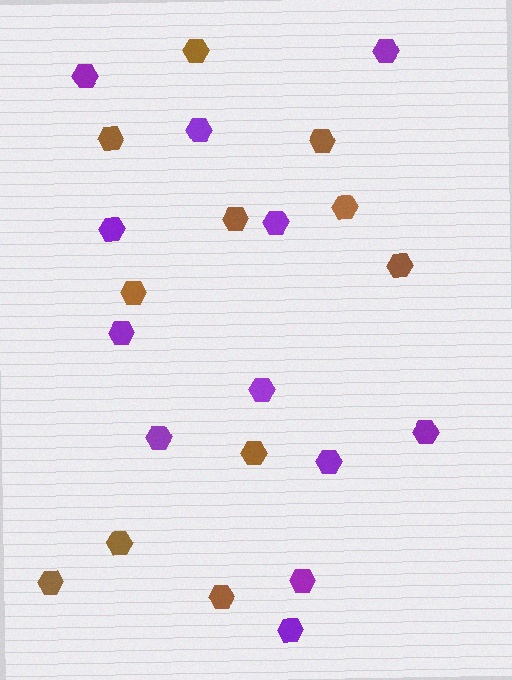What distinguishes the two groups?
There are 2 groups: one group of purple hexagons (12) and one group of brown hexagons (11).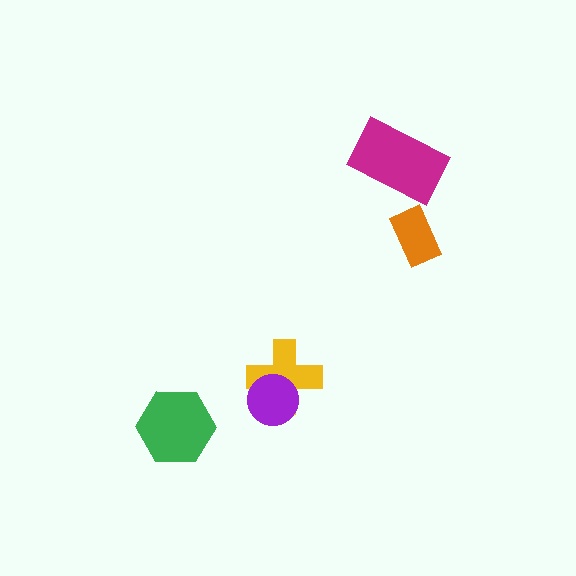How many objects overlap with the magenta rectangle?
0 objects overlap with the magenta rectangle.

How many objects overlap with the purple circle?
1 object overlaps with the purple circle.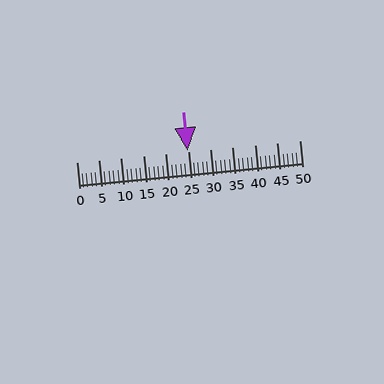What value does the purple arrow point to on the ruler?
The purple arrow points to approximately 25.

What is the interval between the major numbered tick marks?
The major tick marks are spaced 5 units apart.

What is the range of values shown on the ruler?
The ruler shows values from 0 to 50.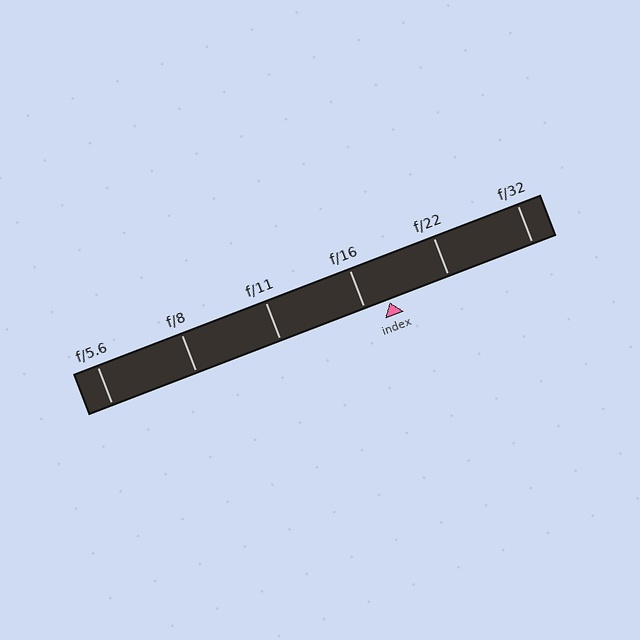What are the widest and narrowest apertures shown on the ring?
The widest aperture shown is f/5.6 and the narrowest is f/32.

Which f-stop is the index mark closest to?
The index mark is closest to f/16.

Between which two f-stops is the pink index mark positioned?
The index mark is between f/16 and f/22.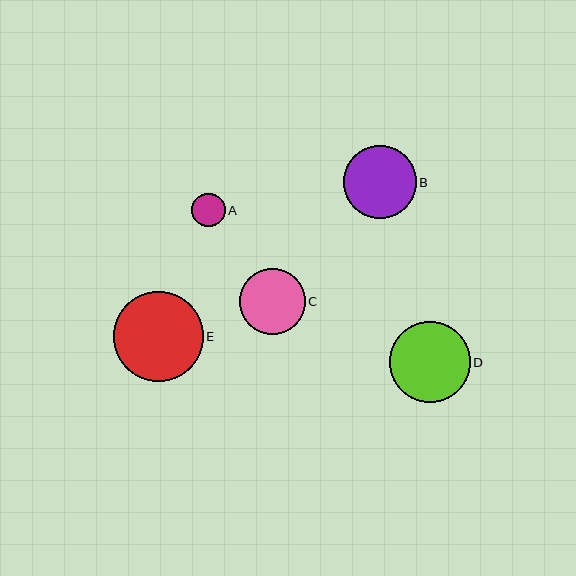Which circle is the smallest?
Circle A is the smallest with a size of approximately 34 pixels.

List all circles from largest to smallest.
From largest to smallest: E, D, B, C, A.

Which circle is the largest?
Circle E is the largest with a size of approximately 90 pixels.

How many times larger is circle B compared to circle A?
Circle B is approximately 2.2 times the size of circle A.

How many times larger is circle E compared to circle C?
Circle E is approximately 1.4 times the size of circle C.